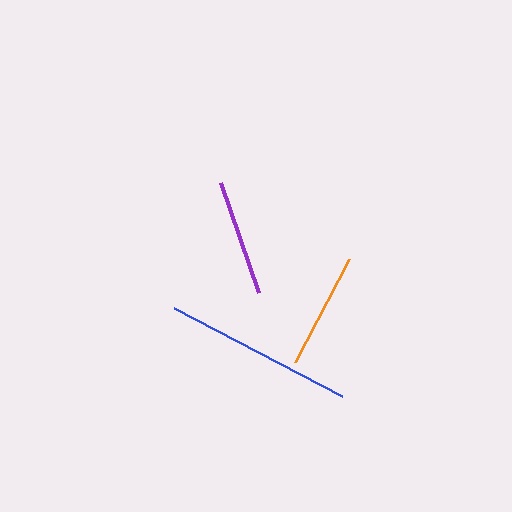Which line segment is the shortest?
The purple line is the shortest at approximately 115 pixels.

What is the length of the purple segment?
The purple segment is approximately 115 pixels long.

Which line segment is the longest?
The blue line is the longest at approximately 189 pixels.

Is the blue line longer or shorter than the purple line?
The blue line is longer than the purple line.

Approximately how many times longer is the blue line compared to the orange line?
The blue line is approximately 1.6 times the length of the orange line.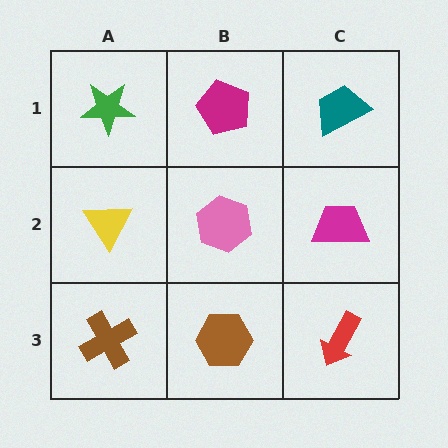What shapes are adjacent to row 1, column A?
A yellow triangle (row 2, column A), a magenta pentagon (row 1, column B).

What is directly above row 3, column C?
A magenta trapezoid.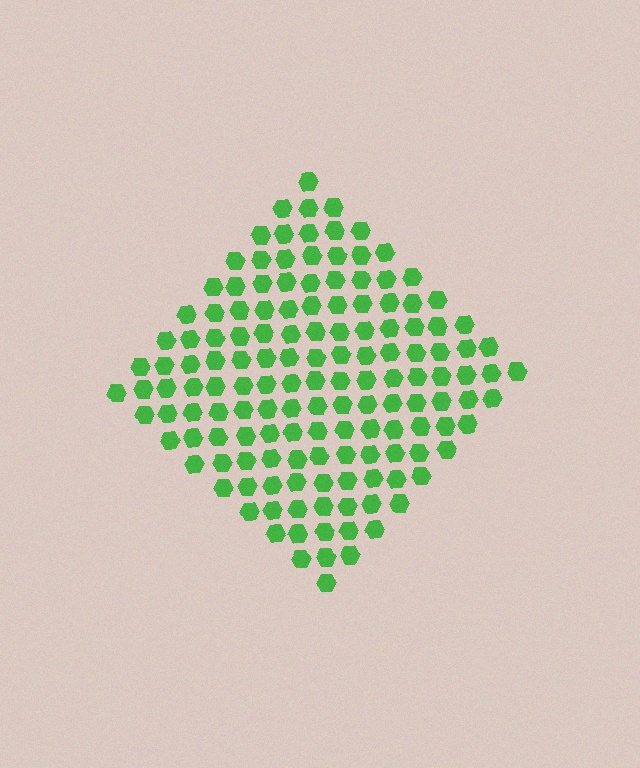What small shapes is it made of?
It is made of small hexagons.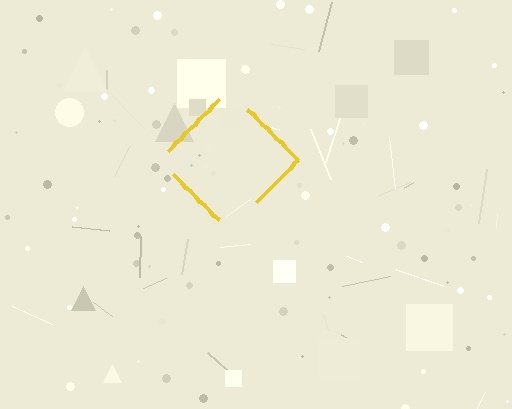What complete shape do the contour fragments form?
The contour fragments form a diamond.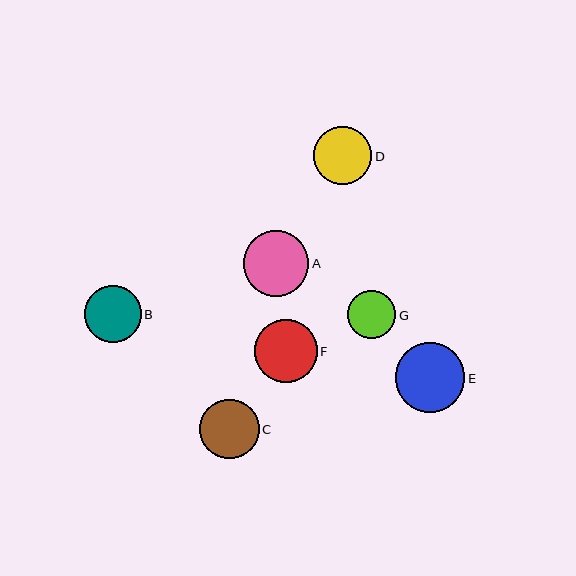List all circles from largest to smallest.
From largest to smallest: E, A, F, C, D, B, G.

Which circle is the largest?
Circle E is the largest with a size of approximately 70 pixels.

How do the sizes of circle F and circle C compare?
Circle F and circle C are approximately the same size.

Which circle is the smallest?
Circle G is the smallest with a size of approximately 49 pixels.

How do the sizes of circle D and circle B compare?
Circle D and circle B are approximately the same size.